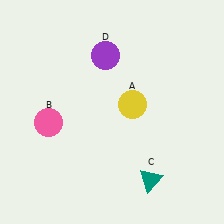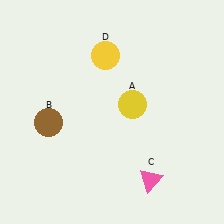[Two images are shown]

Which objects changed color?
B changed from pink to brown. C changed from teal to pink. D changed from purple to yellow.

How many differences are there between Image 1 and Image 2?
There are 3 differences between the two images.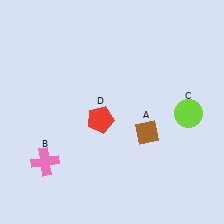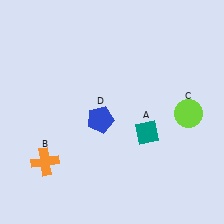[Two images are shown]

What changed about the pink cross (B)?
In Image 1, B is pink. In Image 2, it changed to orange.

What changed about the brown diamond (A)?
In Image 1, A is brown. In Image 2, it changed to teal.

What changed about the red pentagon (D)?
In Image 1, D is red. In Image 2, it changed to blue.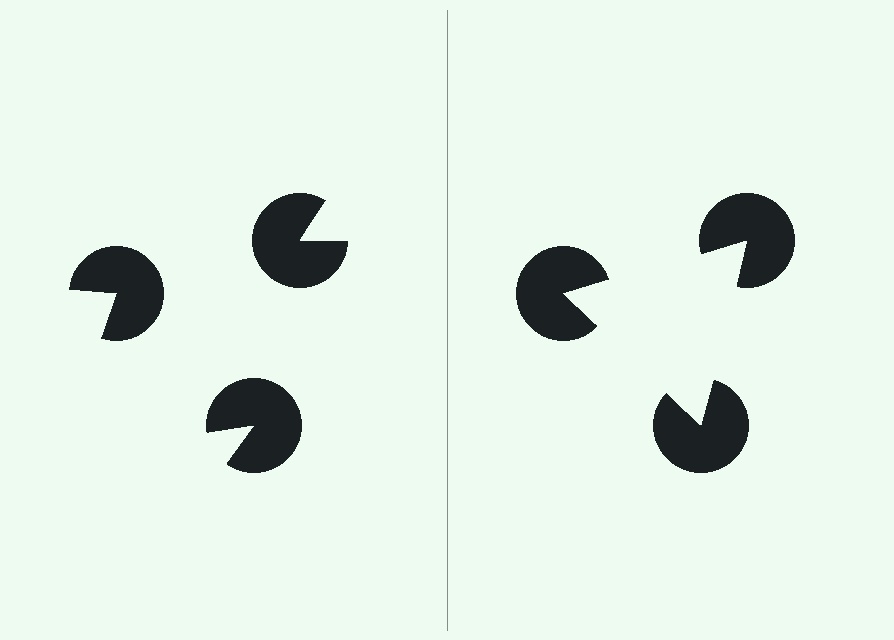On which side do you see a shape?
An illusory triangle appears on the right side. On the left side the wedge cuts are rotated, so no coherent shape forms.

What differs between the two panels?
The pac-man discs are positioned identically on both sides; only the wedge orientations differ. On the right they align to a triangle; on the left they are misaligned.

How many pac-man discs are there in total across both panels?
6 — 3 on each side.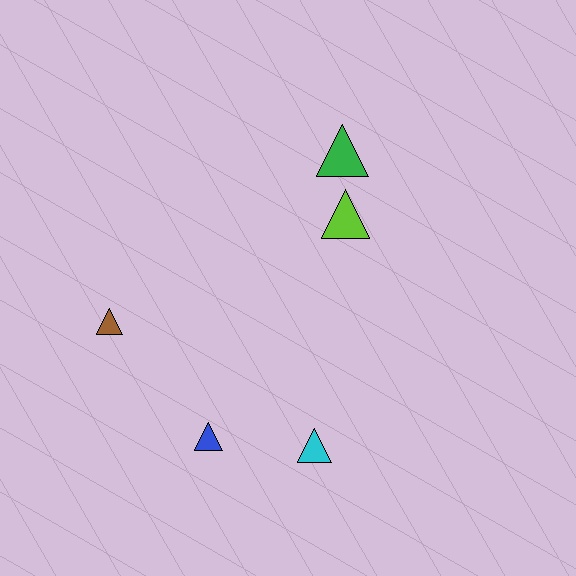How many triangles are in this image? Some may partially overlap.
There are 5 triangles.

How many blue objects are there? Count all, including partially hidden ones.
There is 1 blue object.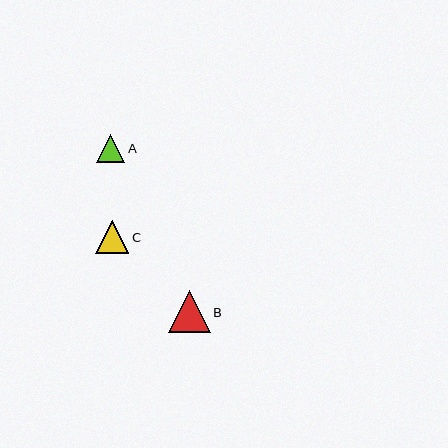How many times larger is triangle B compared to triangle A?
Triangle B is approximately 1.5 times the size of triangle A.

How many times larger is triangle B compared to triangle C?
Triangle B is approximately 1.2 times the size of triangle C.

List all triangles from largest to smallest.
From largest to smallest: B, C, A.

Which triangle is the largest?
Triangle B is the largest with a size of approximately 42 pixels.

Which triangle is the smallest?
Triangle A is the smallest with a size of approximately 28 pixels.